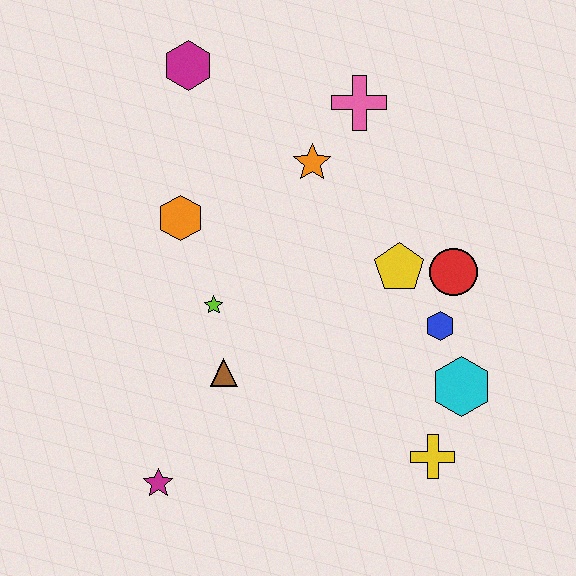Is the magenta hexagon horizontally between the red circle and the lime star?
No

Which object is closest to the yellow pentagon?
The red circle is closest to the yellow pentagon.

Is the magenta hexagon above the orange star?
Yes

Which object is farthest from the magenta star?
The pink cross is farthest from the magenta star.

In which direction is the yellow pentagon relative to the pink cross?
The yellow pentagon is below the pink cross.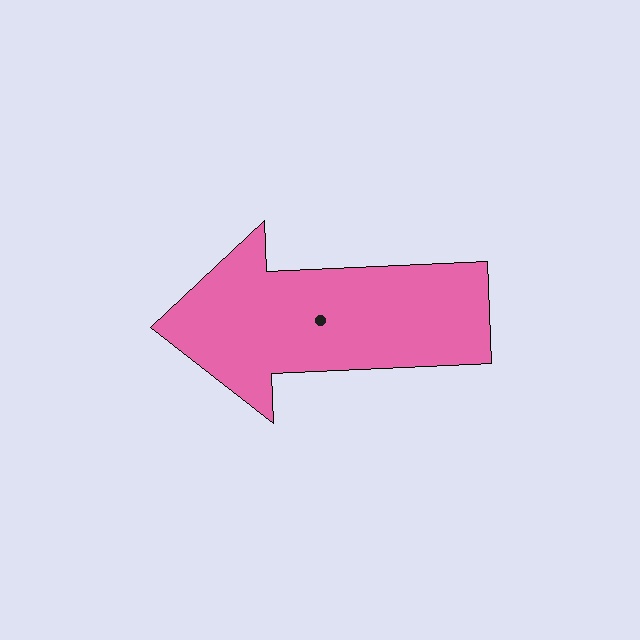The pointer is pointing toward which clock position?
Roughly 9 o'clock.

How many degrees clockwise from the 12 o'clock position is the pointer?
Approximately 268 degrees.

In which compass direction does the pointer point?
West.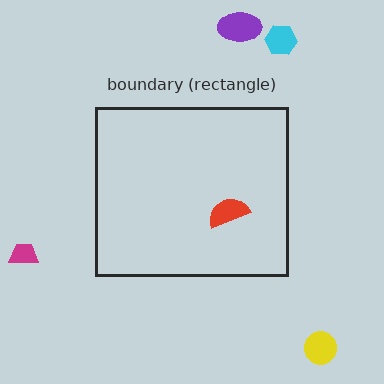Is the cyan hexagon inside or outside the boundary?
Outside.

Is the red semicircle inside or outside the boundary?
Inside.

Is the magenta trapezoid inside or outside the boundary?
Outside.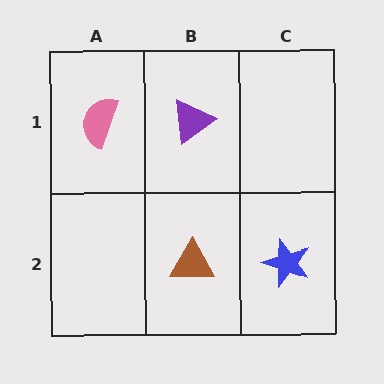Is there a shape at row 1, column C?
No, that cell is empty.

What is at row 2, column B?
A brown triangle.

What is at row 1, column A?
A pink semicircle.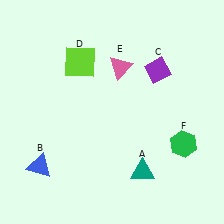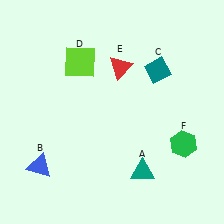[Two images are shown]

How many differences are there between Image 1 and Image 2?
There are 2 differences between the two images.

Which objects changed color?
C changed from purple to teal. E changed from pink to red.